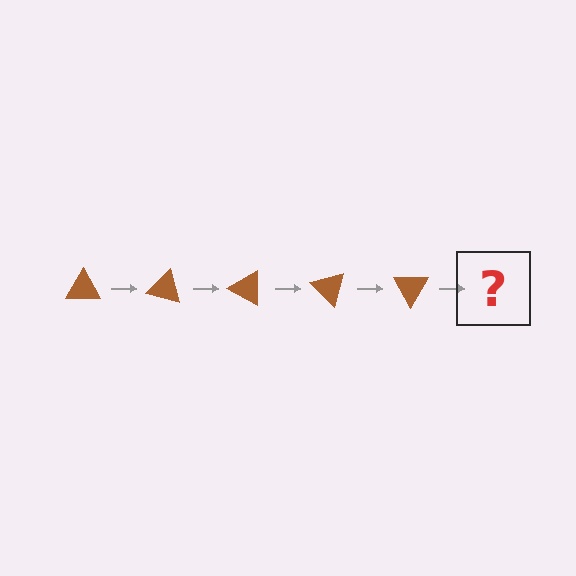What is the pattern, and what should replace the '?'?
The pattern is that the triangle rotates 15 degrees each step. The '?' should be a brown triangle rotated 75 degrees.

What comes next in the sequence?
The next element should be a brown triangle rotated 75 degrees.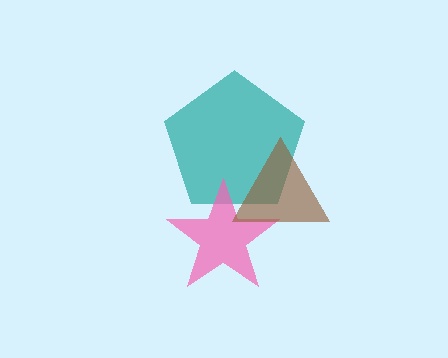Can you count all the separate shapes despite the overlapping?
Yes, there are 3 separate shapes.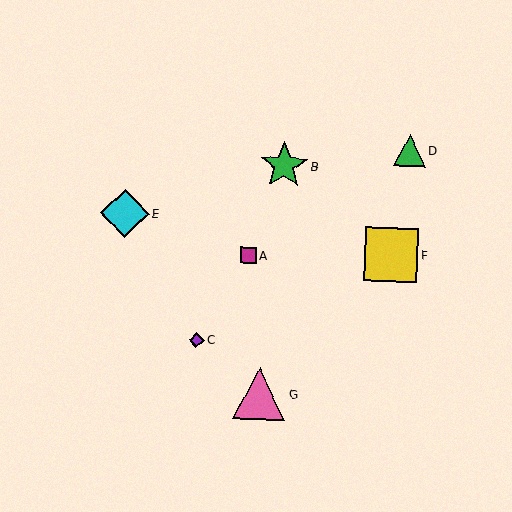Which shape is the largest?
The yellow square (labeled F) is the largest.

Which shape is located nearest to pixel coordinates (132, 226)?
The cyan diamond (labeled E) at (125, 213) is nearest to that location.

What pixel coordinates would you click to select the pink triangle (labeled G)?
Click at (259, 394) to select the pink triangle G.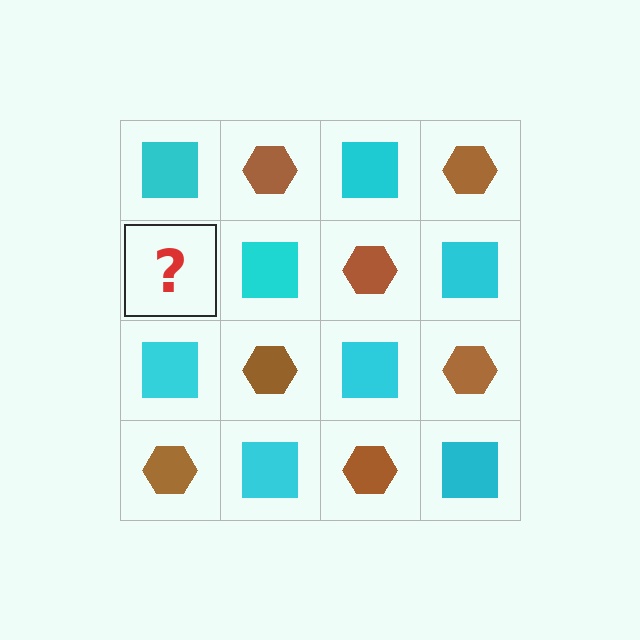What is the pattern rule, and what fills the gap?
The rule is that it alternates cyan square and brown hexagon in a checkerboard pattern. The gap should be filled with a brown hexagon.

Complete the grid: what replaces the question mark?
The question mark should be replaced with a brown hexagon.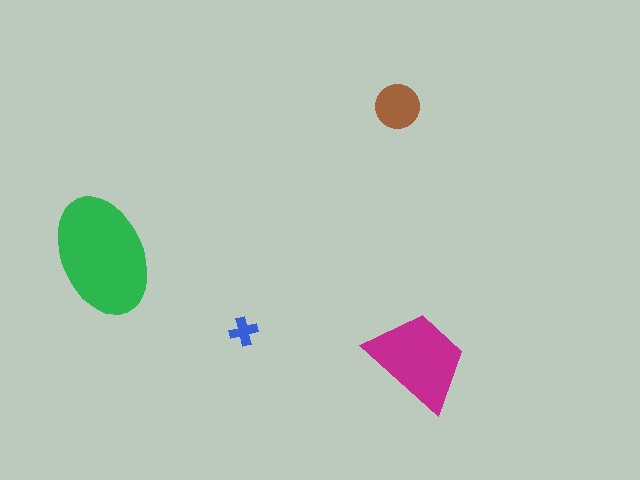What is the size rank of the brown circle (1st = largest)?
3rd.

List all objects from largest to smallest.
The green ellipse, the magenta trapezoid, the brown circle, the blue cross.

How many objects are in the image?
There are 4 objects in the image.